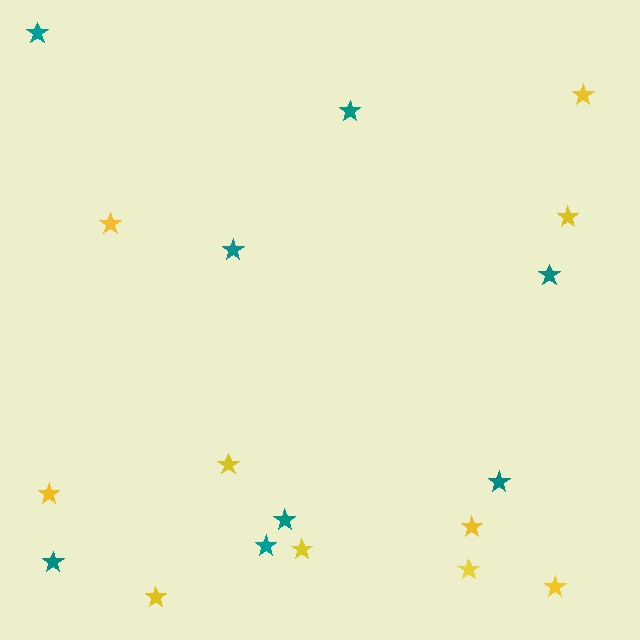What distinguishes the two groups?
There are 2 groups: one group of teal stars (8) and one group of yellow stars (10).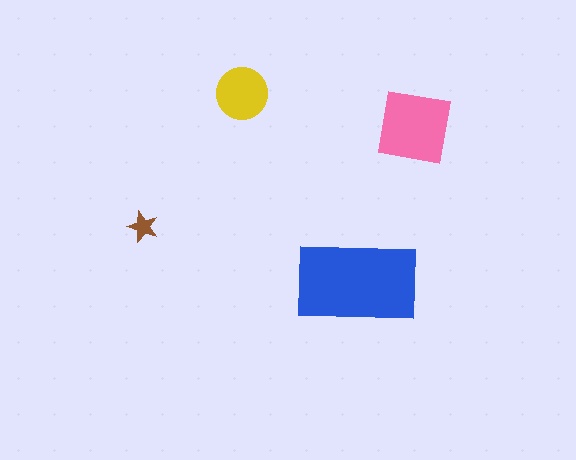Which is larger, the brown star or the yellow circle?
The yellow circle.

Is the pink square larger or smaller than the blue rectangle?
Smaller.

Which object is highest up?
The yellow circle is topmost.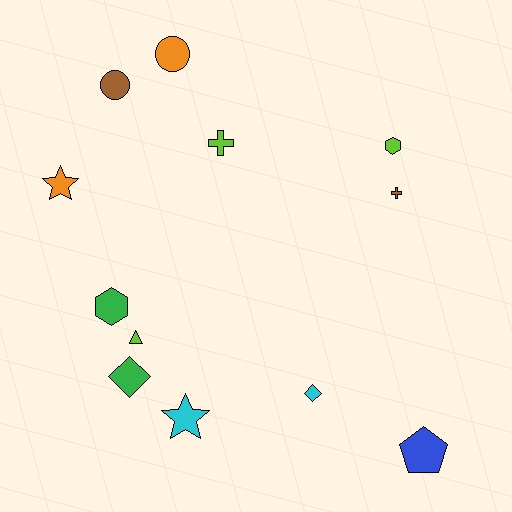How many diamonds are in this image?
There are 2 diamonds.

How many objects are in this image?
There are 12 objects.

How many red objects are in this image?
There are no red objects.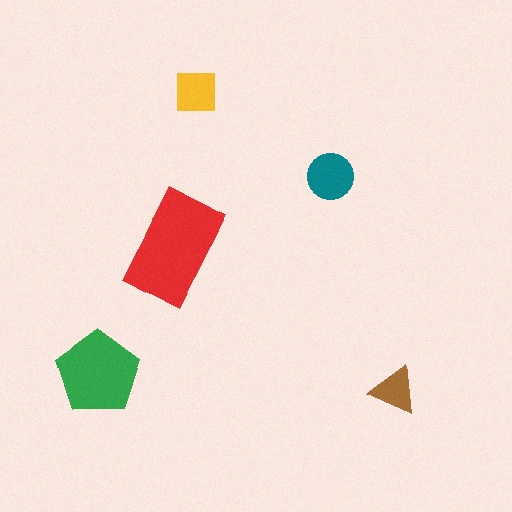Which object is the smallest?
The brown triangle.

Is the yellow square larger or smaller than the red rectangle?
Smaller.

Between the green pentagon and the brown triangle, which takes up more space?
The green pentagon.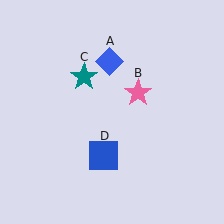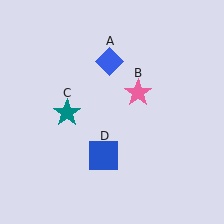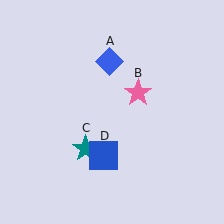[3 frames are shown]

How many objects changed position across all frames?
1 object changed position: teal star (object C).